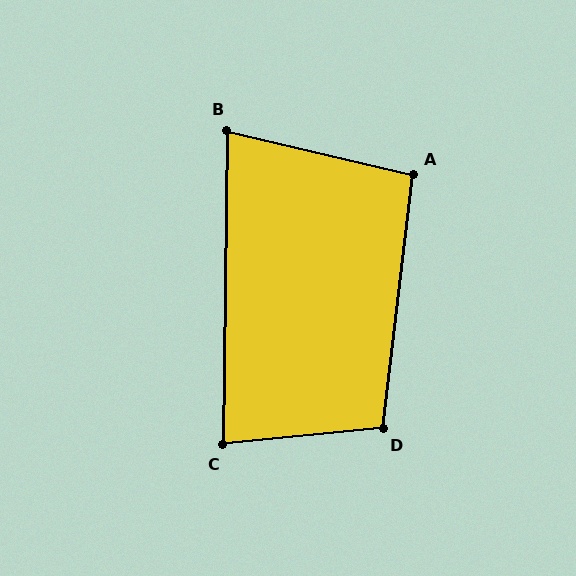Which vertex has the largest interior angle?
D, at approximately 103 degrees.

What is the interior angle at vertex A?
Approximately 97 degrees (obtuse).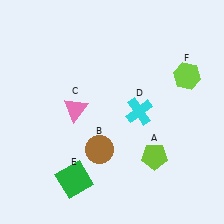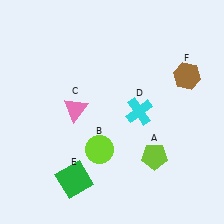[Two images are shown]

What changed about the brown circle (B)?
In Image 1, B is brown. In Image 2, it changed to lime.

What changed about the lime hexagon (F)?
In Image 1, F is lime. In Image 2, it changed to brown.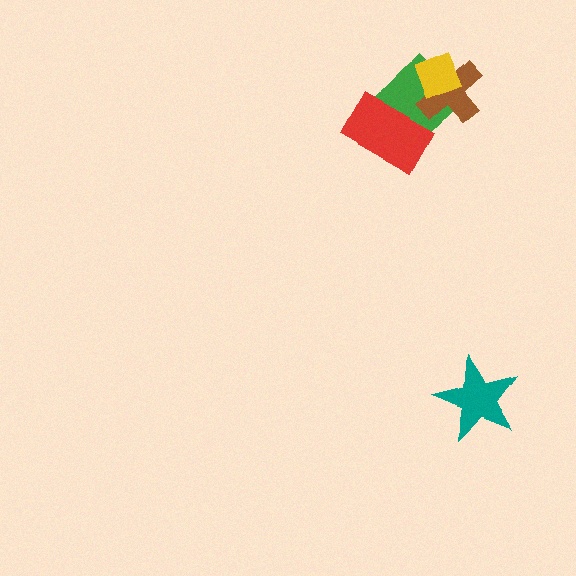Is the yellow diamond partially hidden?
No, no other shape covers it.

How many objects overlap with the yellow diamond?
2 objects overlap with the yellow diamond.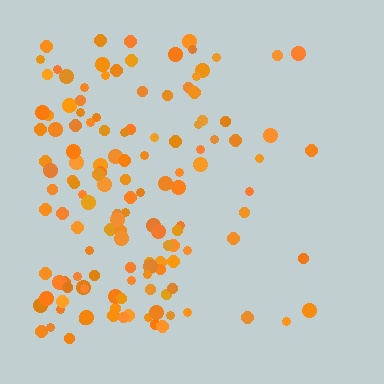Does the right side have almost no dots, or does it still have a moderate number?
Still a moderate number, just noticeably fewer than the left.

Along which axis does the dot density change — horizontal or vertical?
Horizontal.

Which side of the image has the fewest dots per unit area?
The right.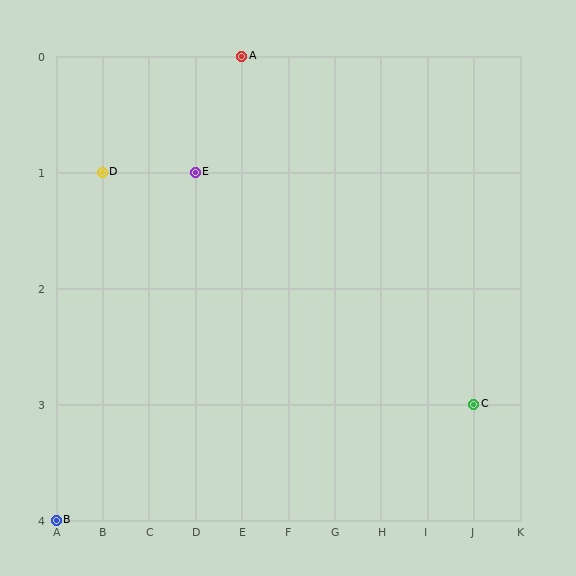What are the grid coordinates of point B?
Point B is at grid coordinates (A, 4).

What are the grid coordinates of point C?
Point C is at grid coordinates (J, 3).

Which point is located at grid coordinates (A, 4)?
Point B is at (A, 4).